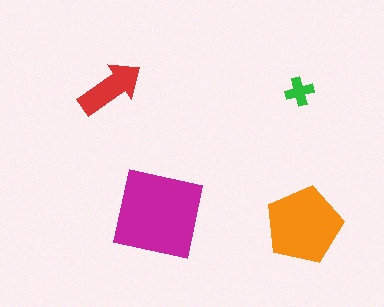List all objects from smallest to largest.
The green cross, the red arrow, the orange pentagon, the magenta square.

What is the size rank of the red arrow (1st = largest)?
3rd.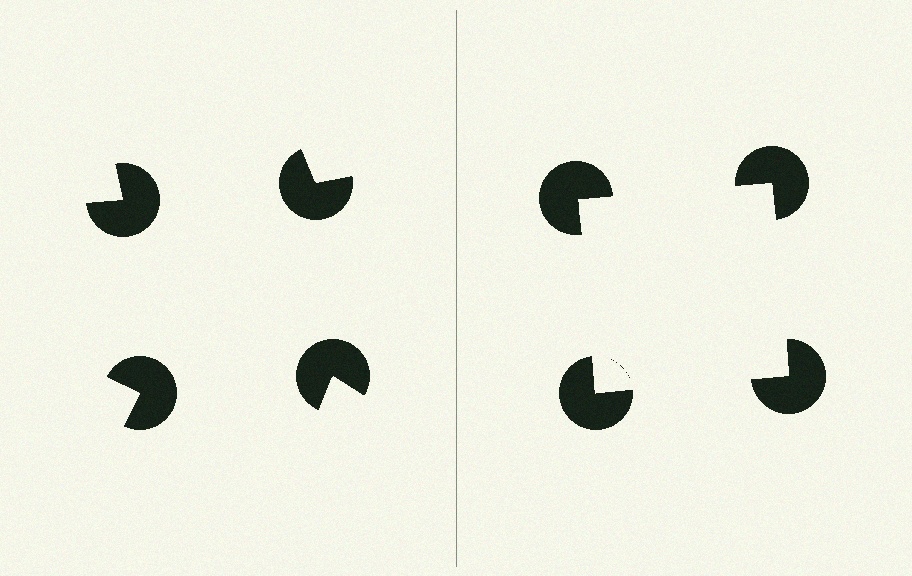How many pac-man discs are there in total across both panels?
8 — 4 on each side.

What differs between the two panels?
The pac-man discs are positioned identically on both sides; only the wedge orientations differ. On the right they align to a square; on the left they are misaligned.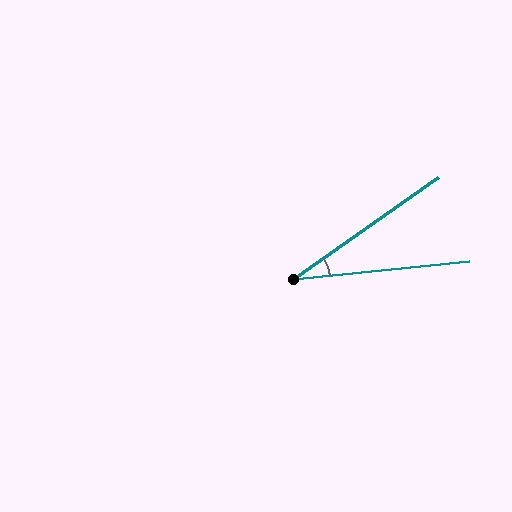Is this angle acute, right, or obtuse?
It is acute.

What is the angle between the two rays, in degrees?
Approximately 29 degrees.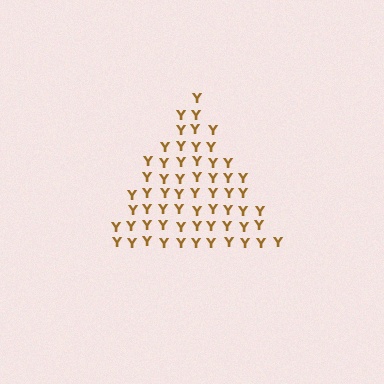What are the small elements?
The small elements are letter Y's.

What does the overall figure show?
The overall figure shows a triangle.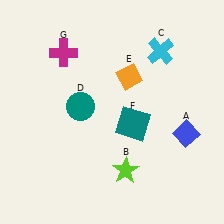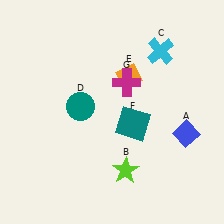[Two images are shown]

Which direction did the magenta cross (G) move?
The magenta cross (G) moved right.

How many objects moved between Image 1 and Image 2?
1 object moved between the two images.